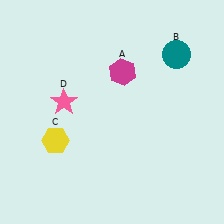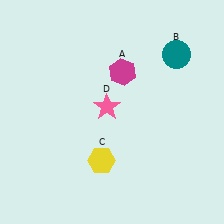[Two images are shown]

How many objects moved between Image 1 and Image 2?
2 objects moved between the two images.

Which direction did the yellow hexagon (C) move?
The yellow hexagon (C) moved right.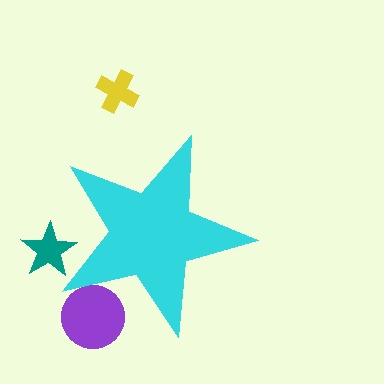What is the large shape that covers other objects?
A cyan star.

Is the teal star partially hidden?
Yes, the teal star is partially hidden behind the cyan star.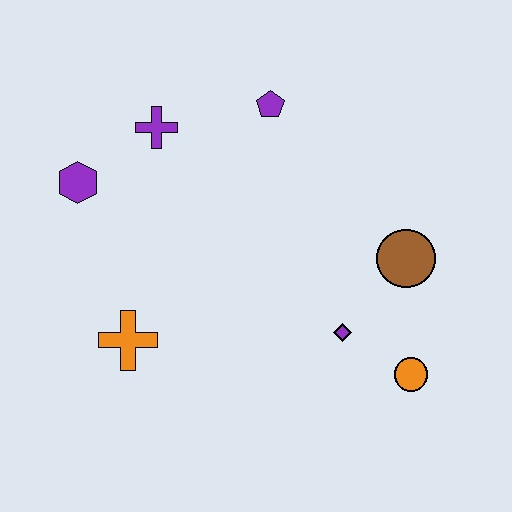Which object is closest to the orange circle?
The purple diamond is closest to the orange circle.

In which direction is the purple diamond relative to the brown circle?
The purple diamond is below the brown circle.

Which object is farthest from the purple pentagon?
The orange circle is farthest from the purple pentagon.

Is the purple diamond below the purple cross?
Yes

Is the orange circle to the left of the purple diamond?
No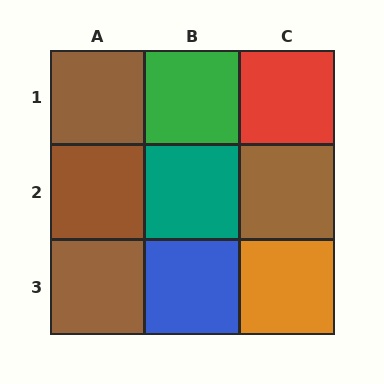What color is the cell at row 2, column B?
Teal.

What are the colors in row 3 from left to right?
Brown, blue, orange.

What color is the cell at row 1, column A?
Brown.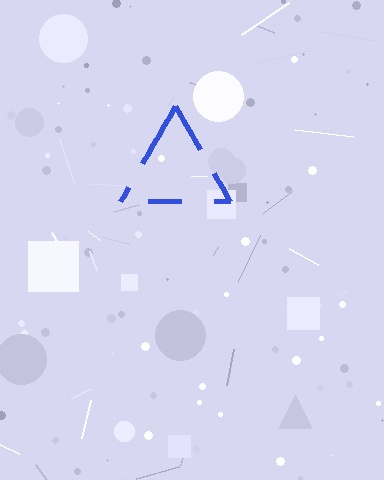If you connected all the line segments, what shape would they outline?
They would outline a triangle.